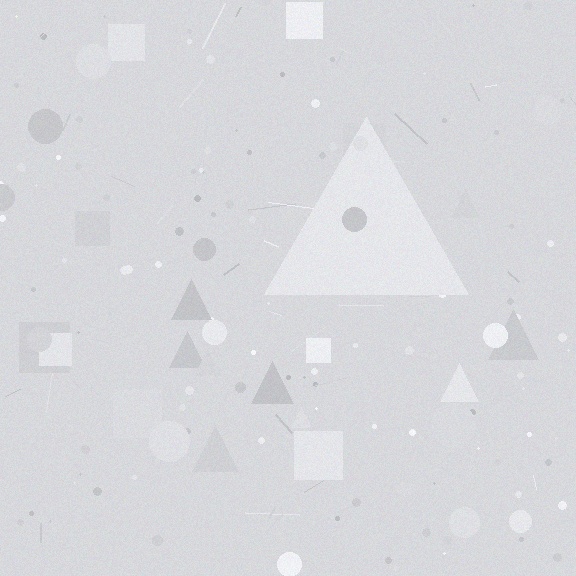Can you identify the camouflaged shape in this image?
The camouflaged shape is a triangle.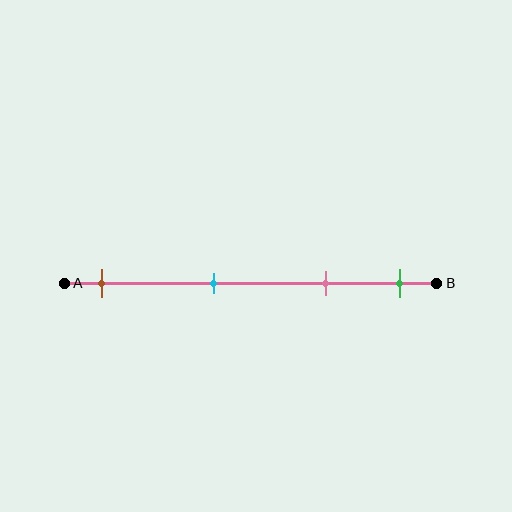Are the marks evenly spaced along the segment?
No, the marks are not evenly spaced.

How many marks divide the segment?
There are 4 marks dividing the segment.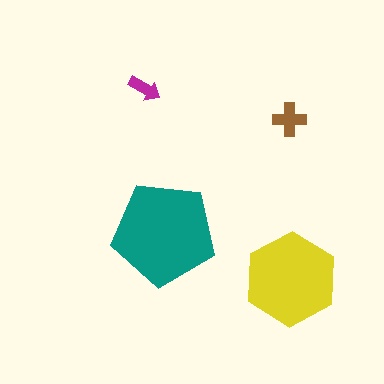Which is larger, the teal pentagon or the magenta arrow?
The teal pentagon.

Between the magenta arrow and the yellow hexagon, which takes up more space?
The yellow hexagon.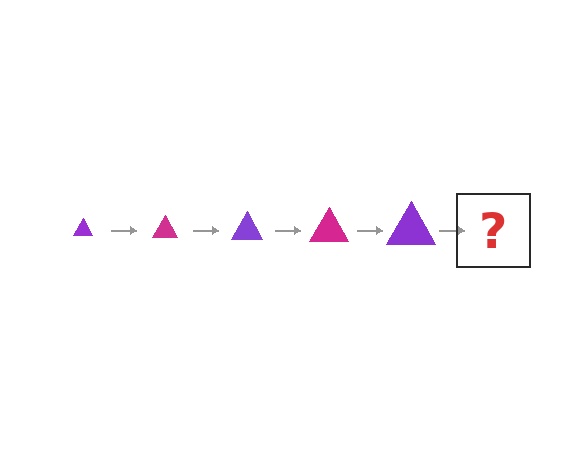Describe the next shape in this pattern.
It should be a magenta triangle, larger than the previous one.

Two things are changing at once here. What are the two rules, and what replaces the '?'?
The two rules are that the triangle grows larger each step and the color cycles through purple and magenta. The '?' should be a magenta triangle, larger than the previous one.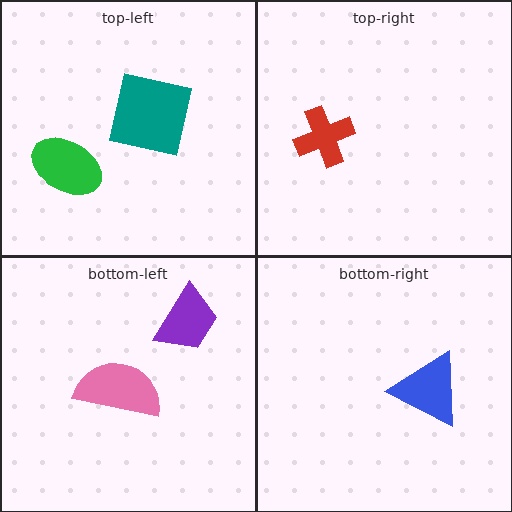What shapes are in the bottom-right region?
The blue triangle.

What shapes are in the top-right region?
The red cross.